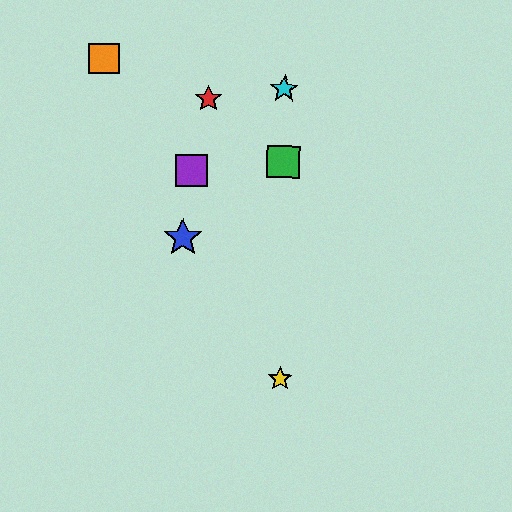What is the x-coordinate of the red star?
The red star is at x≈209.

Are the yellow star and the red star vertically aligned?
No, the yellow star is at x≈280 and the red star is at x≈209.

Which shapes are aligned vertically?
The green square, the yellow star, the cyan star are aligned vertically.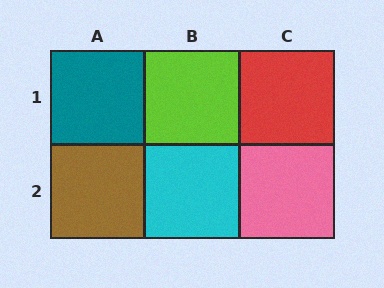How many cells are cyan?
1 cell is cyan.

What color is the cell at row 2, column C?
Pink.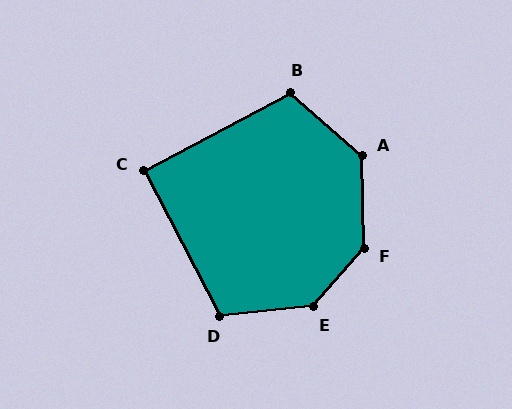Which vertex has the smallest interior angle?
C, at approximately 90 degrees.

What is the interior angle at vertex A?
Approximately 133 degrees (obtuse).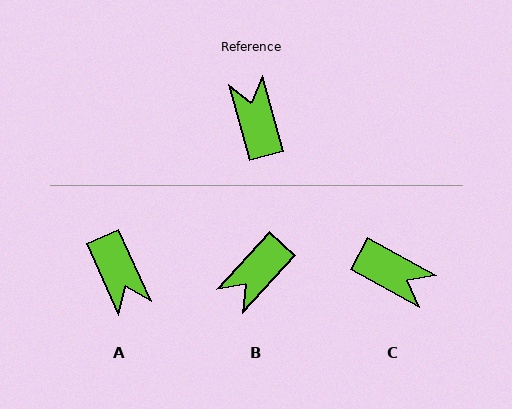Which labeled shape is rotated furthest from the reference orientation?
A, about 171 degrees away.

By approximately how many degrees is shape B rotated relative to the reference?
Approximately 122 degrees counter-clockwise.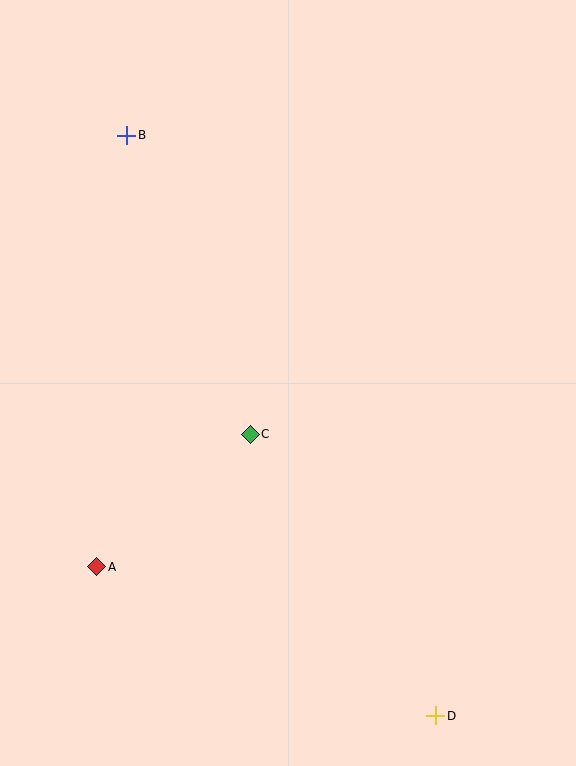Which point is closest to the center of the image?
Point C at (250, 434) is closest to the center.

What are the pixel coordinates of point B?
Point B is at (127, 135).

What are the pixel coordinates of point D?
Point D is at (436, 716).